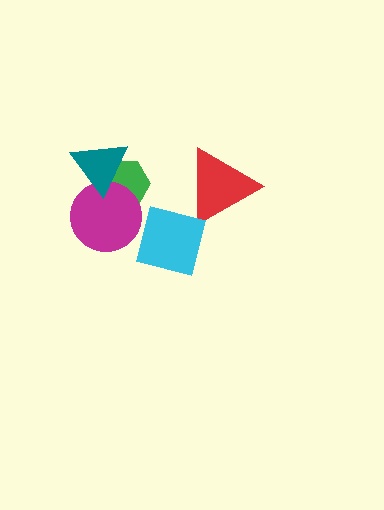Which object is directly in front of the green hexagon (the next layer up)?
The magenta circle is directly in front of the green hexagon.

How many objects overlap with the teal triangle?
2 objects overlap with the teal triangle.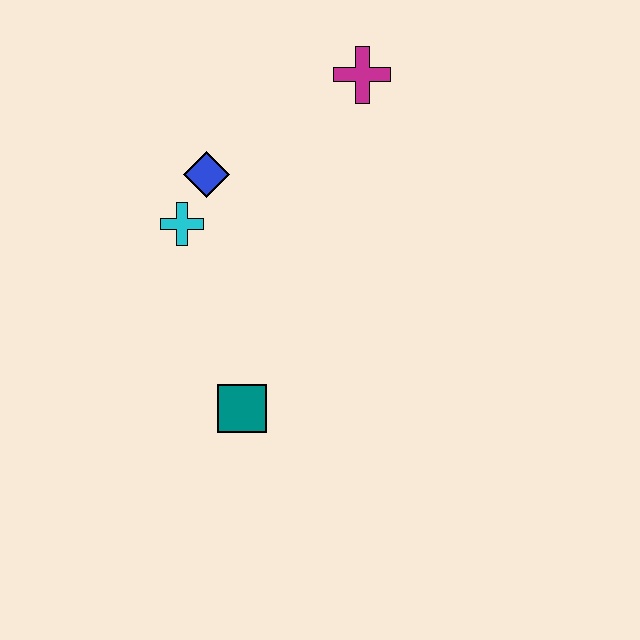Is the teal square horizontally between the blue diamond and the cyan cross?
No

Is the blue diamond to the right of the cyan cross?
Yes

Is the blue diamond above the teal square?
Yes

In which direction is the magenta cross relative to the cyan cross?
The magenta cross is to the right of the cyan cross.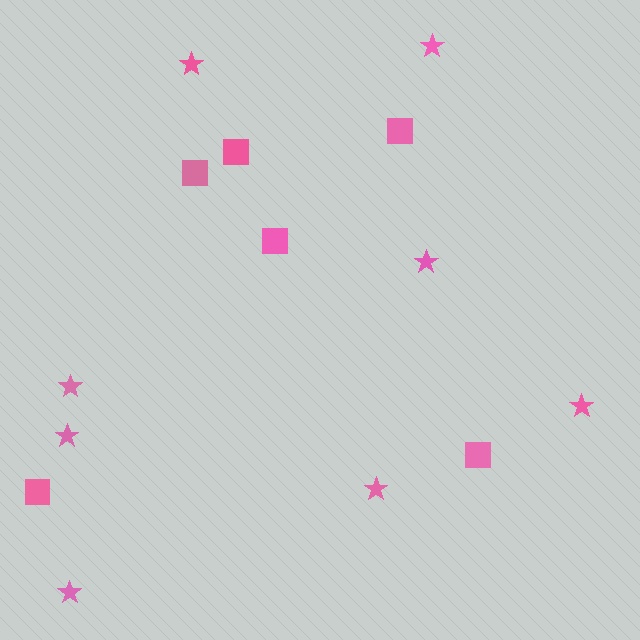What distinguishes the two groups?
There are 2 groups: one group of stars (8) and one group of squares (6).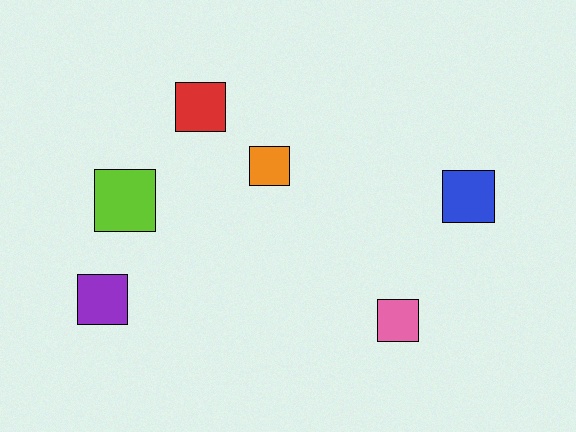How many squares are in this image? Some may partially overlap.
There are 6 squares.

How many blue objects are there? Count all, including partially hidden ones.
There is 1 blue object.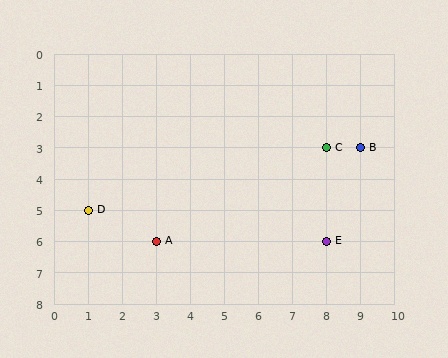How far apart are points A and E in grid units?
Points A and E are 5 columns apart.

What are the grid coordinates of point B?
Point B is at grid coordinates (9, 3).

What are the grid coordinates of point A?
Point A is at grid coordinates (3, 6).